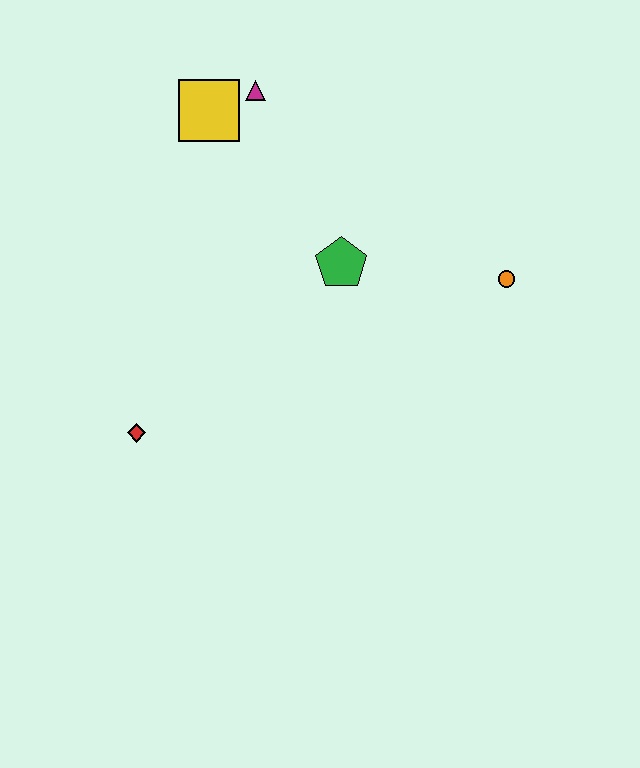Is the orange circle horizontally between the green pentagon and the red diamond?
No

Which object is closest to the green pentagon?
The orange circle is closest to the green pentagon.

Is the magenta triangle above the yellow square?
Yes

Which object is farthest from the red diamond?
The orange circle is farthest from the red diamond.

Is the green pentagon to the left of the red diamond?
No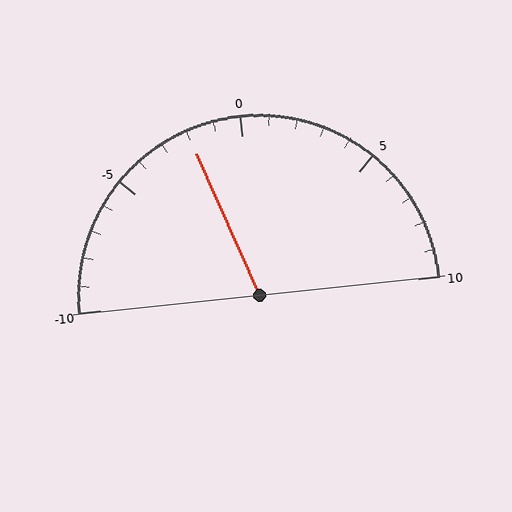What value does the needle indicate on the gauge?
The needle indicates approximately -2.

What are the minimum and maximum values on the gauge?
The gauge ranges from -10 to 10.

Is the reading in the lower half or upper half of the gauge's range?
The reading is in the lower half of the range (-10 to 10).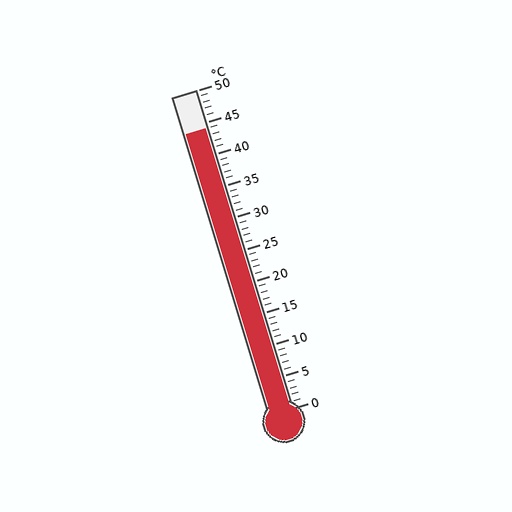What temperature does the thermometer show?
The thermometer shows approximately 44°C.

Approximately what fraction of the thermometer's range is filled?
The thermometer is filled to approximately 90% of its range.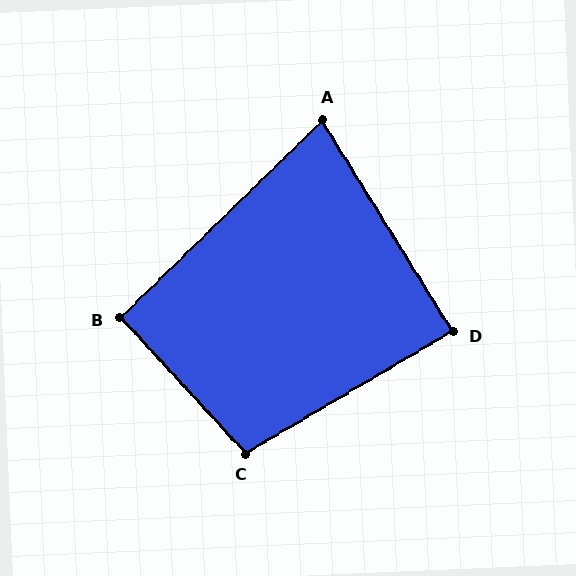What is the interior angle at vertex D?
Approximately 89 degrees (approximately right).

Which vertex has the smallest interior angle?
A, at approximately 78 degrees.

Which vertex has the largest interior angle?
C, at approximately 102 degrees.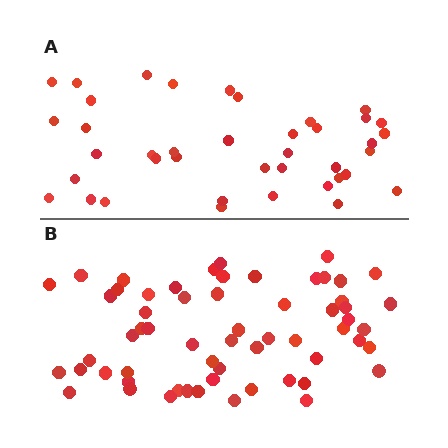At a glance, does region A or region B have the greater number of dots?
Region B (the bottom region) has more dots.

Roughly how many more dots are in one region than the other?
Region B has approximately 20 more dots than region A.